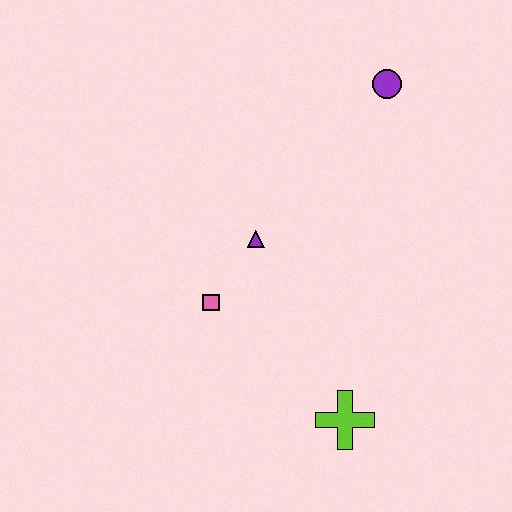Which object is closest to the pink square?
The purple triangle is closest to the pink square.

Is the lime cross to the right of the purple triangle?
Yes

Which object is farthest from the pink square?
The purple circle is farthest from the pink square.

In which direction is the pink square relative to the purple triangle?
The pink square is below the purple triangle.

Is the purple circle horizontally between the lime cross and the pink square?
No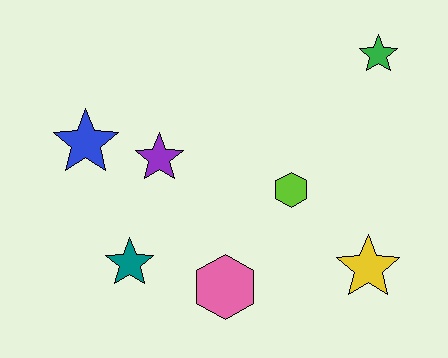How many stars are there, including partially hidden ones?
There are 5 stars.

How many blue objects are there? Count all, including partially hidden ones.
There is 1 blue object.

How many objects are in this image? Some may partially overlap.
There are 7 objects.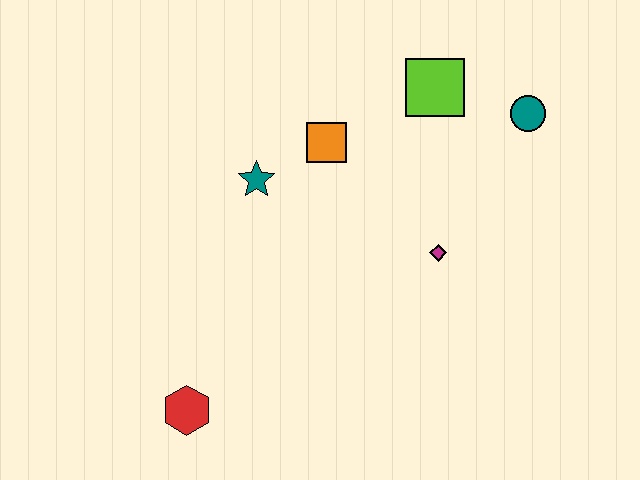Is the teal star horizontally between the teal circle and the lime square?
No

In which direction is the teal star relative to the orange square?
The teal star is to the left of the orange square.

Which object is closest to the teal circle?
The lime square is closest to the teal circle.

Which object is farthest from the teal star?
The teal circle is farthest from the teal star.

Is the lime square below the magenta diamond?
No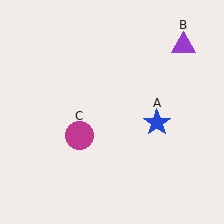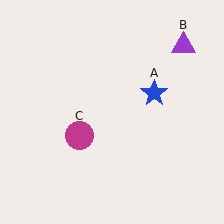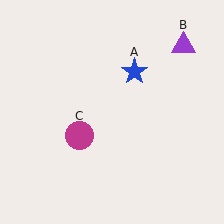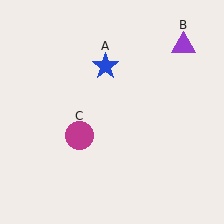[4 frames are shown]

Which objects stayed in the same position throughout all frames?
Purple triangle (object B) and magenta circle (object C) remained stationary.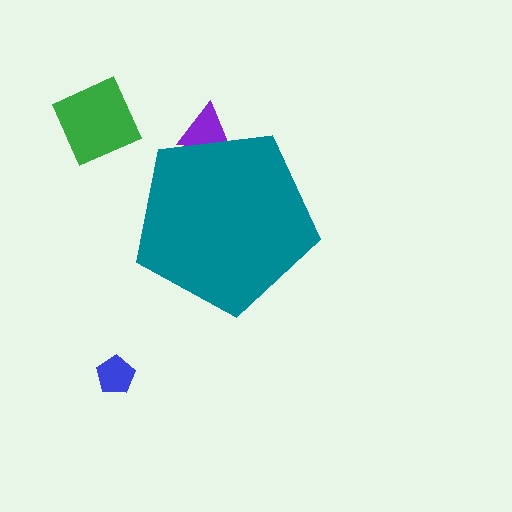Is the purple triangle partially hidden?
Yes, the purple triangle is partially hidden behind the teal pentagon.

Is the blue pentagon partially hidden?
No, the blue pentagon is fully visible.